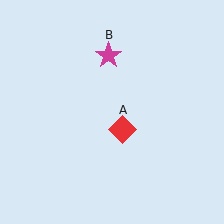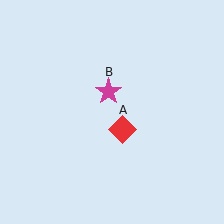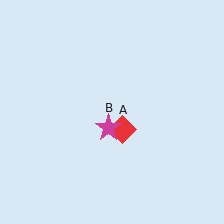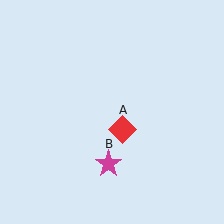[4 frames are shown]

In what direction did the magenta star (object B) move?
The magenta star (object B) moved down.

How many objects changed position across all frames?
1 object changed position: magenta star (object B).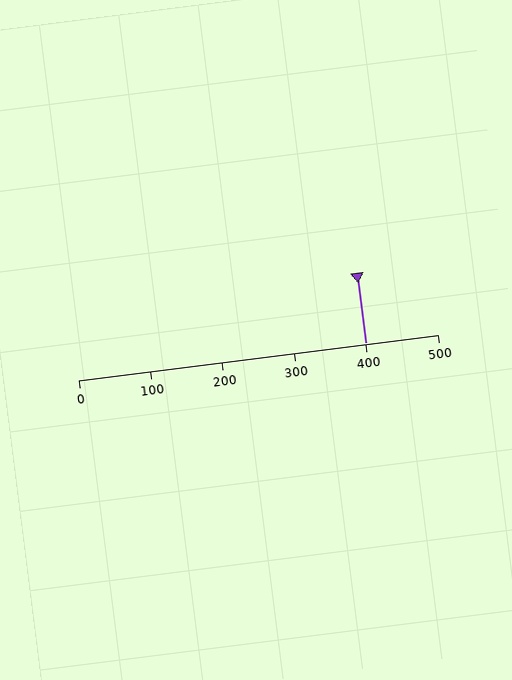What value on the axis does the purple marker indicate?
The marker indicates approximately 400.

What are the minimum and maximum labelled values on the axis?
The axis runs from 0 to 500.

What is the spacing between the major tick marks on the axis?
The major ticks are spaced 100 apart.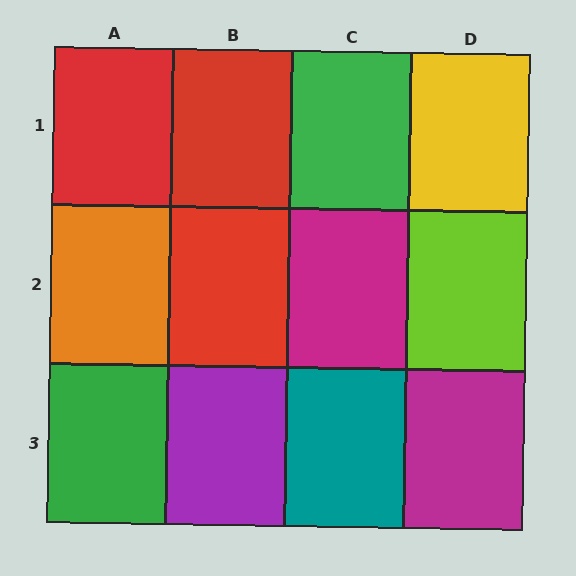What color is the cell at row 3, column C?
Teal.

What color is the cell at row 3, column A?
Green.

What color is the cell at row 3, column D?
Magenta.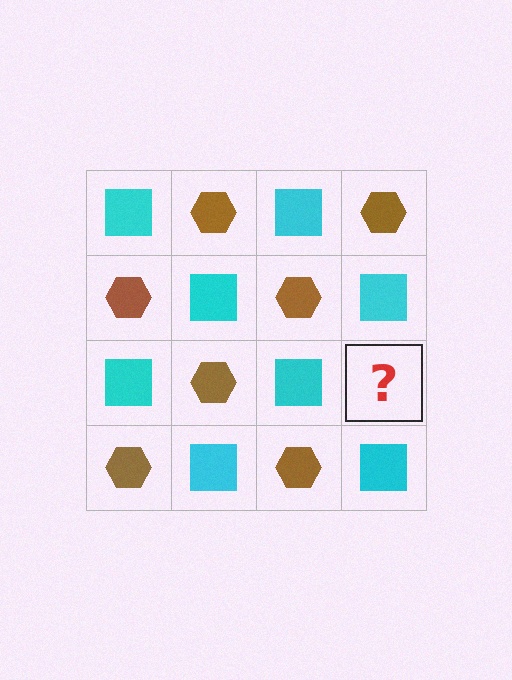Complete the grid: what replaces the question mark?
The question mark should be replaced with a brown hexagon.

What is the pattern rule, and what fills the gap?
The rule is that it alternates cyan square and brown hexagon in a checkerboard pattern. The gap should be filled with a brown hexagon.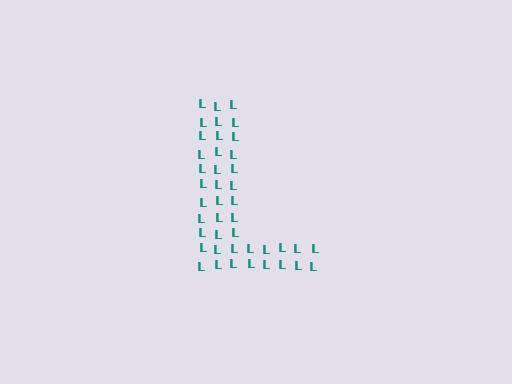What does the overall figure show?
The overall figure shows the letter L.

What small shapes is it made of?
It is made of small letter L's.